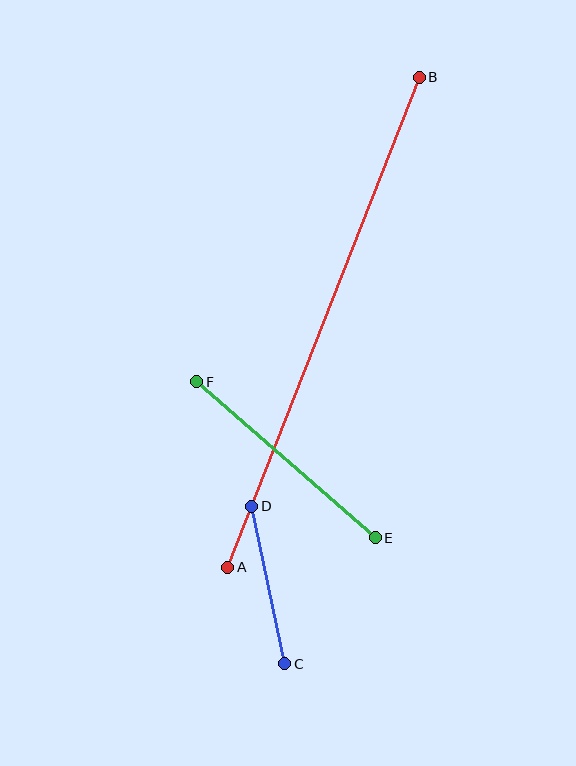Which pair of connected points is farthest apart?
Points A and B are farthest apart.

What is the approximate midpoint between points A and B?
The midpoint is at approximately (324, 322) pixels.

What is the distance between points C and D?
The distance is approximately 161 pixels.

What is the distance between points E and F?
The distance is approximately 237 pixels.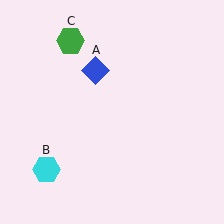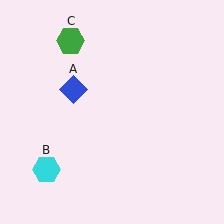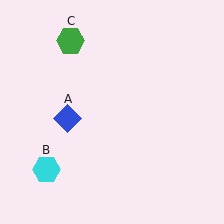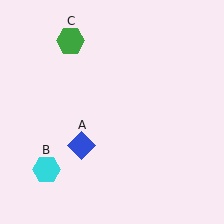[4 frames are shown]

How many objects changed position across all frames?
1 object changed position: blue diamond (object A).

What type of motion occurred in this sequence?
The blue diamond (object A) rotated counterclockwise around the center of the scene.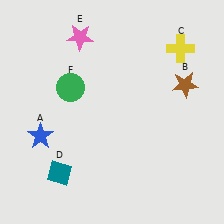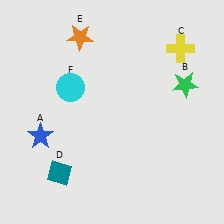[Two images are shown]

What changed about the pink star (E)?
In Image 1, E is pink. In Image 2, it changed to orange.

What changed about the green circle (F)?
In Image 1, F is green. In Image 2, it changed to cyan.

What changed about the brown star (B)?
In Image 1, B is brown. In Image 2, it changed to green.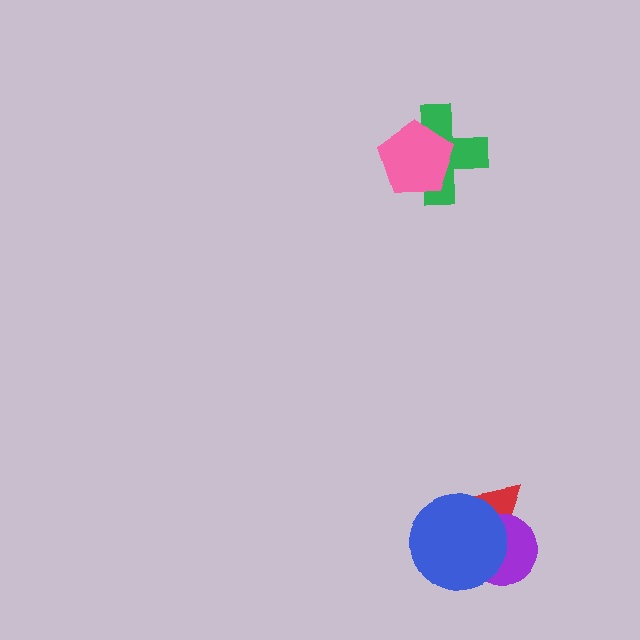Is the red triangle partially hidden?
Yes, it is partially covered by another shape.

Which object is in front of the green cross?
The pink pentagon is in front of the green cross.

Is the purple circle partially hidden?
Yes, it is partially covered by another shape.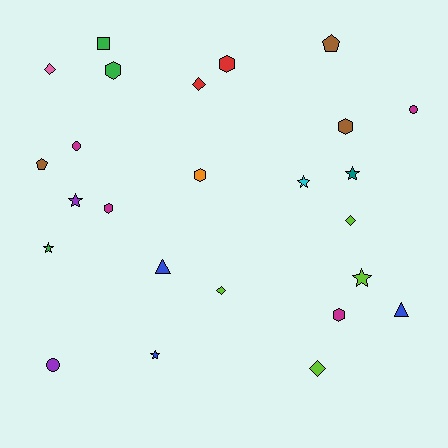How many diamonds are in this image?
There are 5 diamonds.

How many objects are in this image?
There are 25 objects.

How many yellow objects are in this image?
There are no yellow objects.